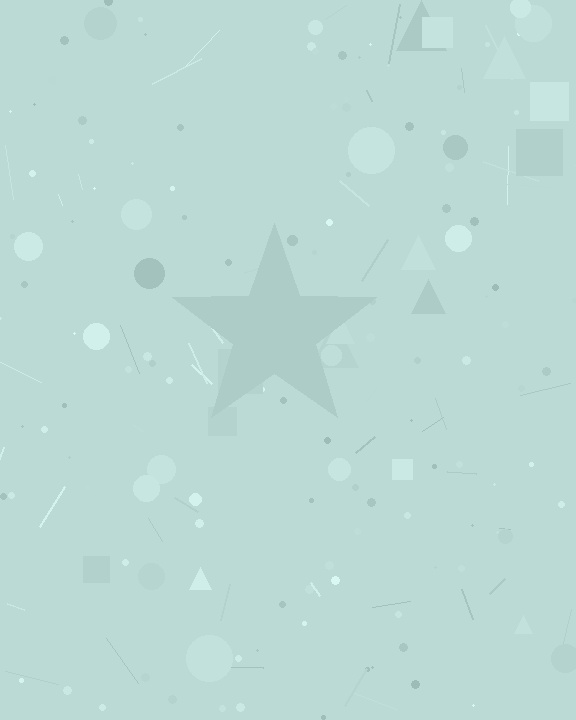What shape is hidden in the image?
A star is hidden in the image.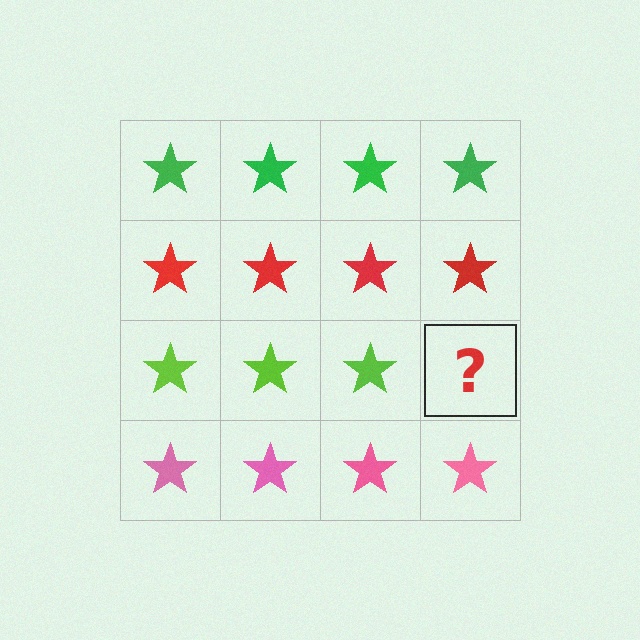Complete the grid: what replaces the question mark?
The question mark should be replaced with a lime star.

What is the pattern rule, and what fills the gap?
The rule is that each row has a consistent color. The gap should be filled with a lime star.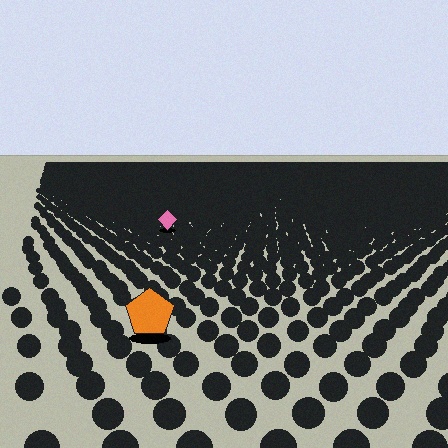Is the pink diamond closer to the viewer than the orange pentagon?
No. The orange pentagon is closer — you can tell from the texture gradient: the ground texture is coarser near it.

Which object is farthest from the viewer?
The pink diamond is farthest from the viewer. It appears smaller and the ground texture around it is denser.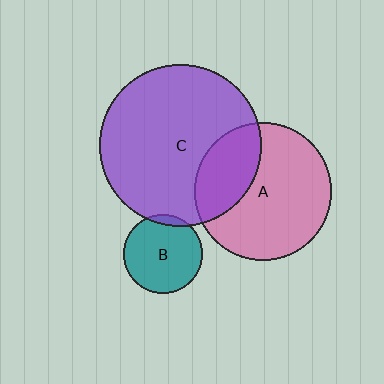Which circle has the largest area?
Circle C (purple).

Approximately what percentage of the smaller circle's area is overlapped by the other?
Approximately 30%.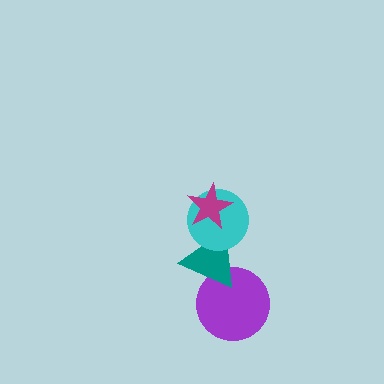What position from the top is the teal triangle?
The teal triangle is 3rd from the top.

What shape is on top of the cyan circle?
The magenta star is on top of the cyan circle.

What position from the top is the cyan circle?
The cyan circle is 2nd from the top.